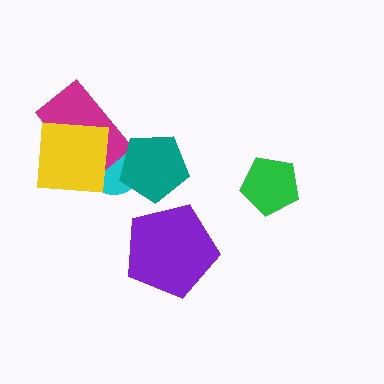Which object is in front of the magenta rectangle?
The yellow square is in front of the magenta rectangle.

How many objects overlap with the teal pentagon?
1 object overlaps with the teal pentagon.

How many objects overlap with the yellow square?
2 objects overlap with the yellow square.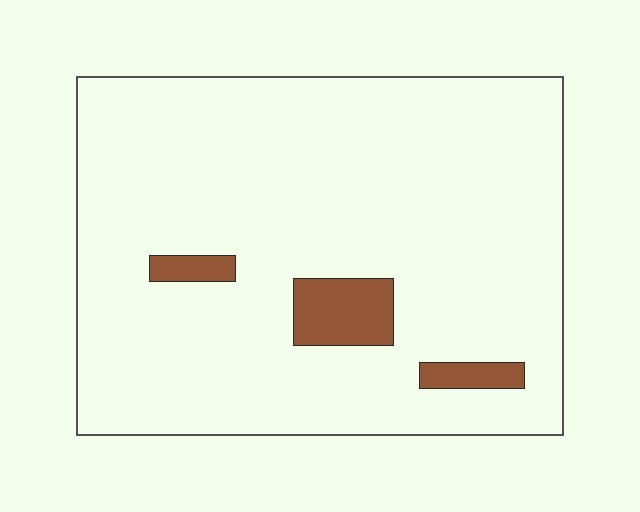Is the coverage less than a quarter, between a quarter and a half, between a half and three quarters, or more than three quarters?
Less than a quarter.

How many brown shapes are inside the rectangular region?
3.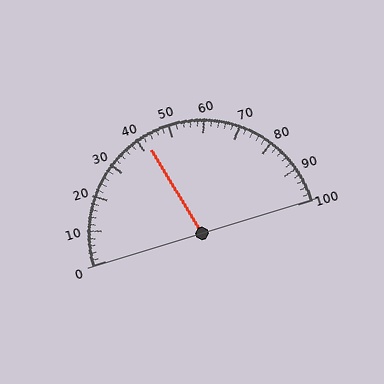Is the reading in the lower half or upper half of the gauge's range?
The reading is in the lower half of the range (0 to 100).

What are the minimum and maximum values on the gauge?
The gauge ranges from 0 to 100.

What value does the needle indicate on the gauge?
The needle indicates approximately 42.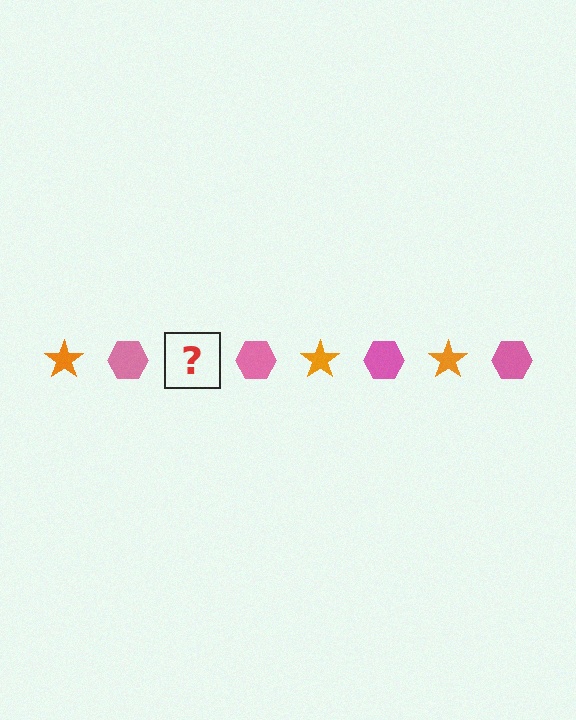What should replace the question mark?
The question mark should be replaced with an orange star.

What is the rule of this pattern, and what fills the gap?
The rule is that the pattern alternates between orange star and pink hexagon. The gap should be filled with an orange star.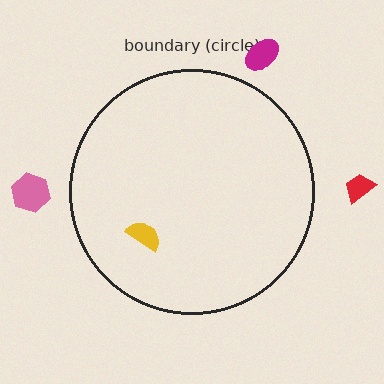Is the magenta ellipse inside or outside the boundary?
Outside.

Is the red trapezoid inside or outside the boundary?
Outside.